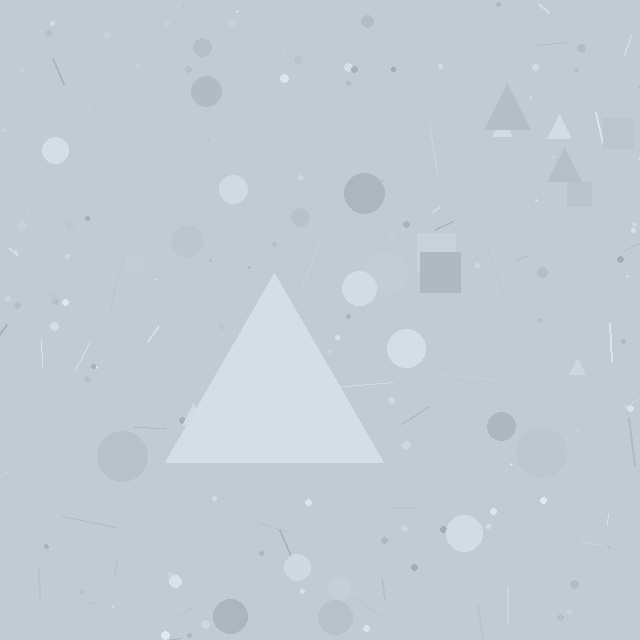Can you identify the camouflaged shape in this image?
The camouflaged shape is a triangle.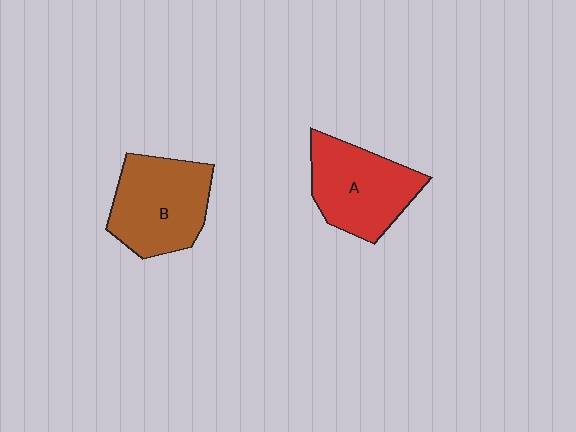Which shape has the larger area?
Shape B (brown).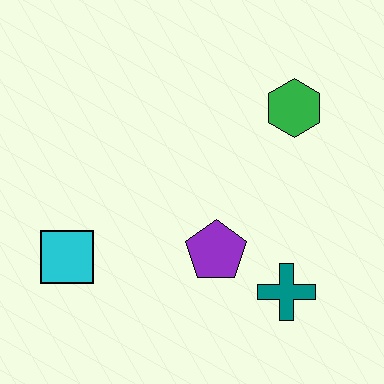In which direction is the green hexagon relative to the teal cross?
The green hexagon is above the teal cross.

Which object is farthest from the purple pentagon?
The green hexagon is farthest from the purple pentagon.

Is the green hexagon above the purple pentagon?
Yes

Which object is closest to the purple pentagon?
The teal cross is closest to the purple pentagon.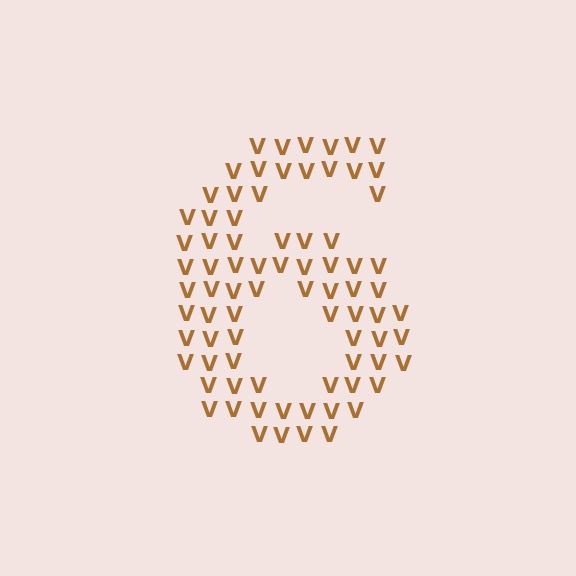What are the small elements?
The small elements are letter V's.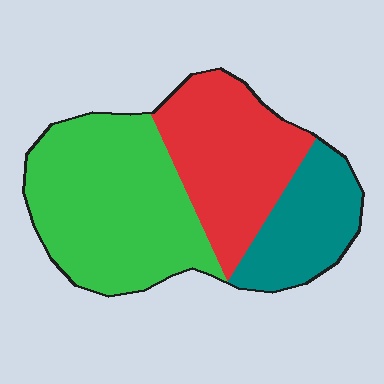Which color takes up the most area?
Green, at roughly 45%.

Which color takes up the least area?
Teal, at roughly 20%.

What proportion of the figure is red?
Red covers 33% of the figure.